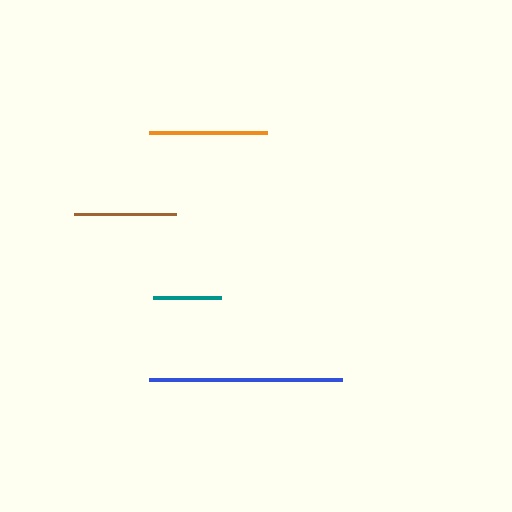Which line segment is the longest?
The blue line is the longest at approximately 192 pixels.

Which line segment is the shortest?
The teal line is the shortest at approximately 68 pixels.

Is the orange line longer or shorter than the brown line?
The orange line is longer than the brown line.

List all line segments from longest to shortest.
From longest to shortest: blue, orange, brown, teal.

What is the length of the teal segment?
The teal segment is approximately 68 pixels long.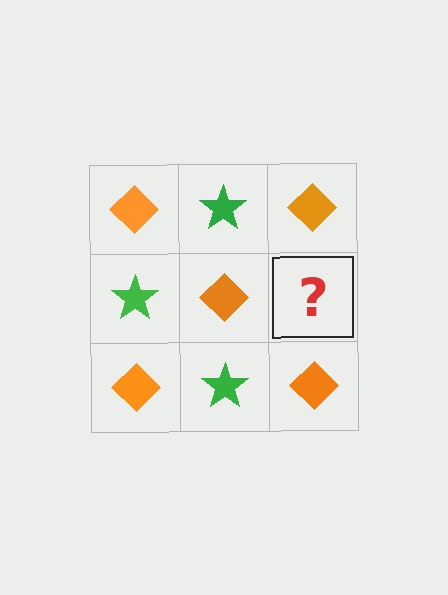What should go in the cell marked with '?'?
The missing cell should contain a green star.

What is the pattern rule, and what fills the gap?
The rule is that it alternates orange diamond and green star in a checkerboard pattern. The gap should be filled with a green star.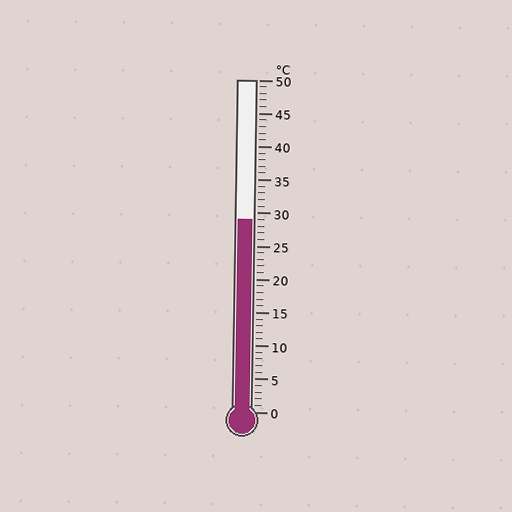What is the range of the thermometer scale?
The thermometer scale ranges from 0°C to 50°C.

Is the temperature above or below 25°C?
The temperature is above 25°C.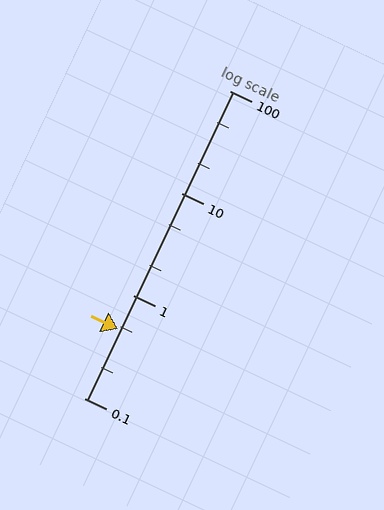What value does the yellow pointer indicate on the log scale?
The pointer indicates approximately 0.47.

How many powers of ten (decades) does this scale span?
The scale spans 3 decades, from 0.1 to 100.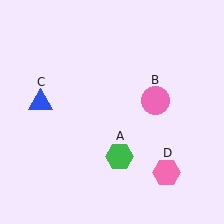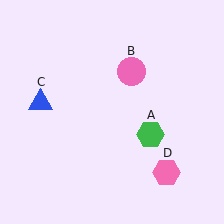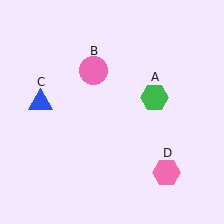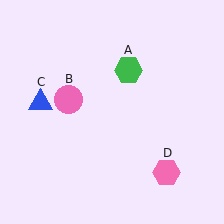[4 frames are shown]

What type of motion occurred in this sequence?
The green hexagon (object A), pink circle (object B) rotated counterclockwise around the center of the scene.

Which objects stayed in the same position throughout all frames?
Blue triangle (object C) and pink hexagon (object D) remained stationary.